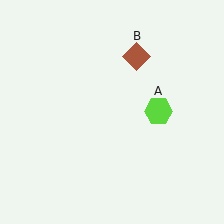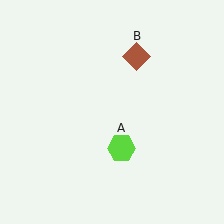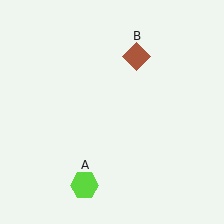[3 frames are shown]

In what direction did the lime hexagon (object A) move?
The lime hexagon (object A) moved down and to the left.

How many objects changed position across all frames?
1 object changed position: lime hexagon (object A).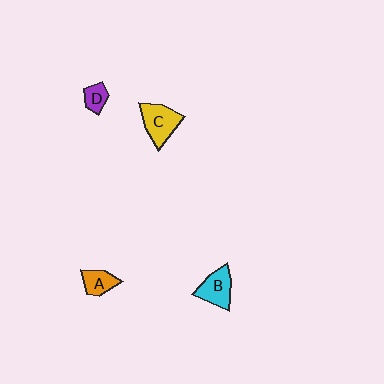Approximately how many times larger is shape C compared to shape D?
Approximately 2.1 times.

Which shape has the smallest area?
Shape D (purple).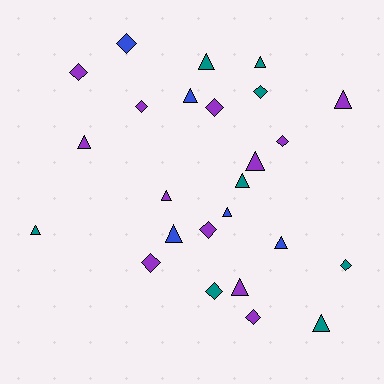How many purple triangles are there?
There are 5 purple triangles.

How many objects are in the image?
There are 25 objects.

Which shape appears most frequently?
Triangle, with 14 objects.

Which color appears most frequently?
Purple, with 12 objects.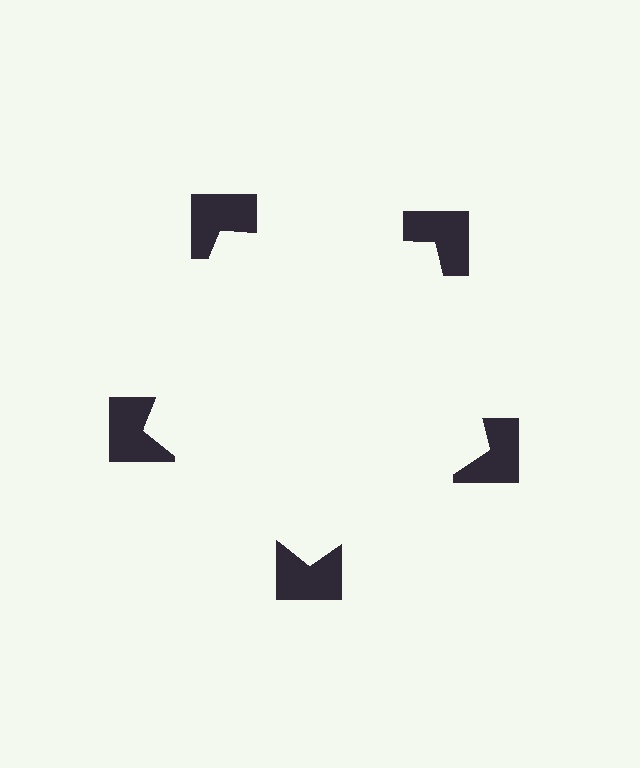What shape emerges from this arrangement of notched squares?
An illusory pentagon — its edges are inferred from the aligned wedge cuts in the notched squares, not physically drawn.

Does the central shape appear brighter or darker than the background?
It typically appears slightly brighter than the background, even though no actual brightness change is drawn.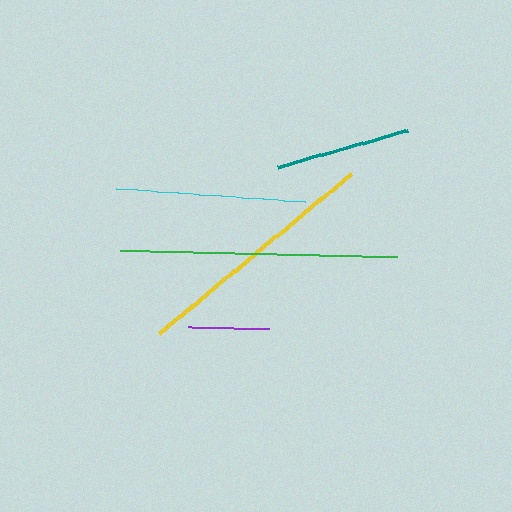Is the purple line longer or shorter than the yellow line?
The yellow line is longer than the purple line.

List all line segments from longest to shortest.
From longest to shortest: green, yellow, cyan, teal, purple.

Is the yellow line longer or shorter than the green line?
The green line is longer than the yellow line.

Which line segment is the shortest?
The purple line is the shortest at approximately 82 pixels.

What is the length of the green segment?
The green segment is approximately 276 pixels long.